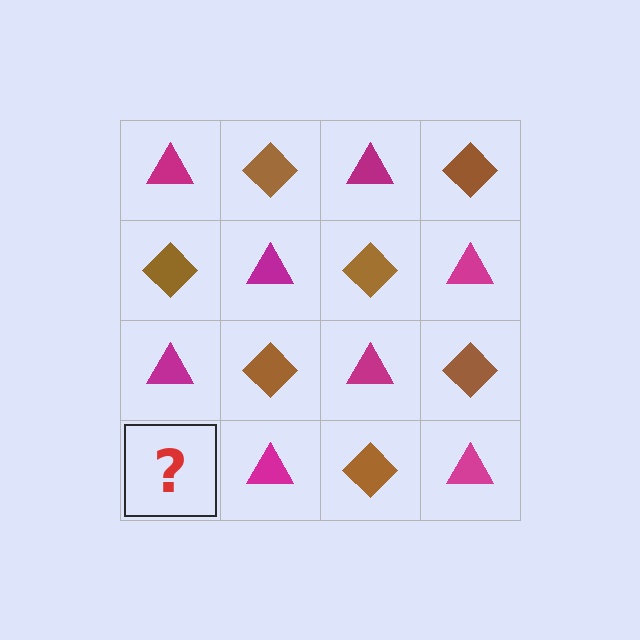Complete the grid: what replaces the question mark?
The question mark should be replaced with a brown diamond.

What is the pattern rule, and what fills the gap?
The rule is that it alternates magenta triangle and brown diamond in a checkerboard pattern. The gap should be filled with a brown diamond.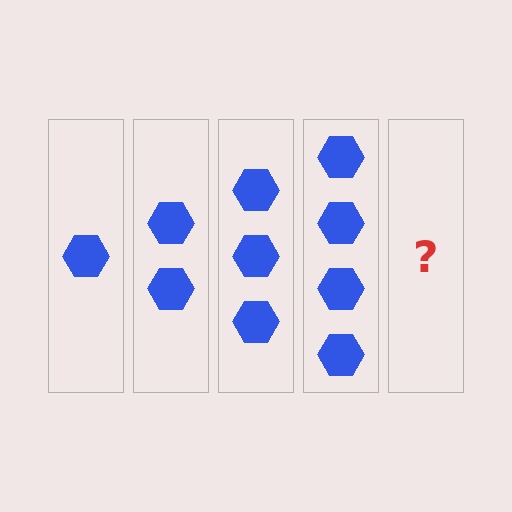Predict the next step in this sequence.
The next step is 5 hexagons.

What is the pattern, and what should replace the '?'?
The pattern is that each step adds one more hexagon. The '?' should be 5 hexagons.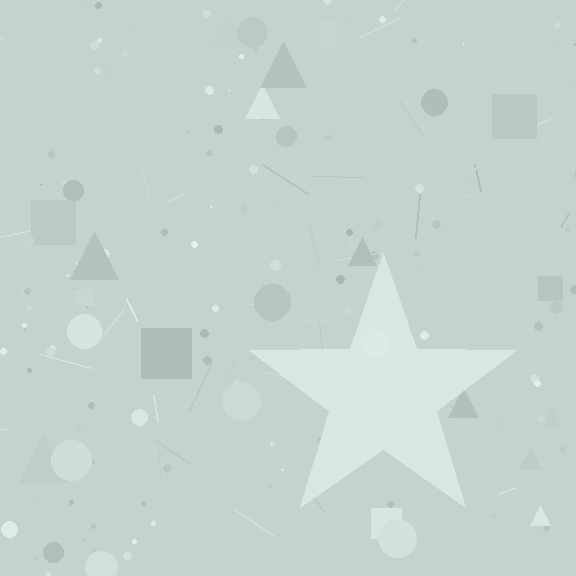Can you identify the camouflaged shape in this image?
The camouflaged shape is a star.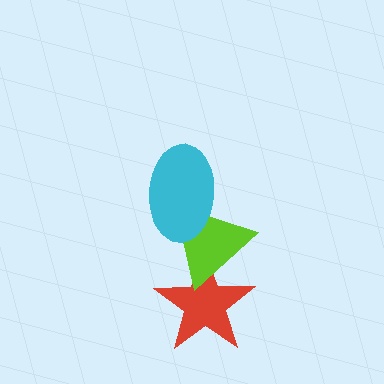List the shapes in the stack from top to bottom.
From top to bottom: the cyan ellipse, the lime triangle, the red star.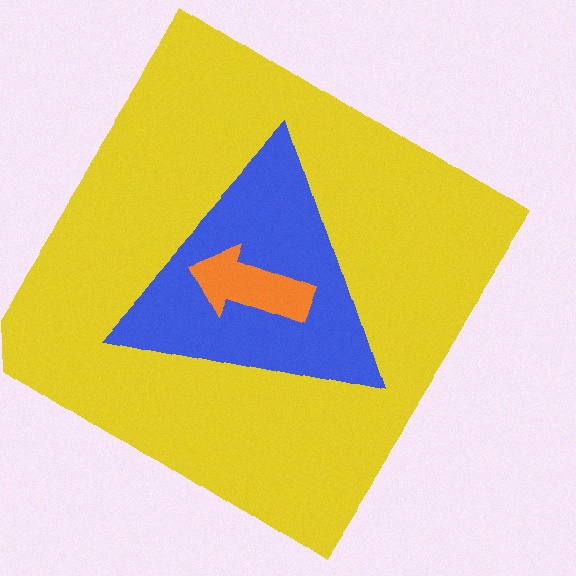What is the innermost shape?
The orange arrow.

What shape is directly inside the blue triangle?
The orange arrow.